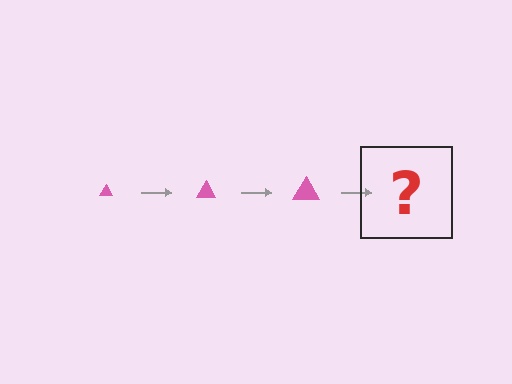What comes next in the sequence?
The next element should be a pink triangle, larger than the previous one.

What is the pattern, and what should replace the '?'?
The pattern is that the triangle gets progressively larger each step. The '?' should be a pink triangle, larger than the previous one.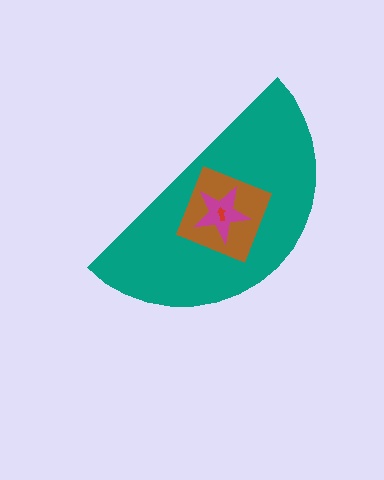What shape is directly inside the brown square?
The magenta star.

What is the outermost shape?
The teal semicircle.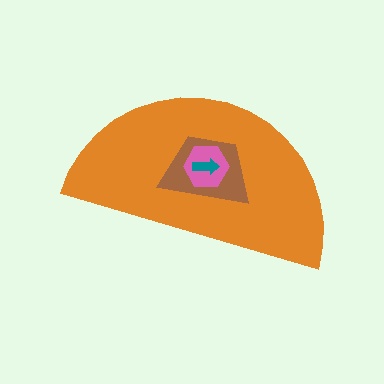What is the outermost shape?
The orange semicircle.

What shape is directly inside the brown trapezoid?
The pink hexagon.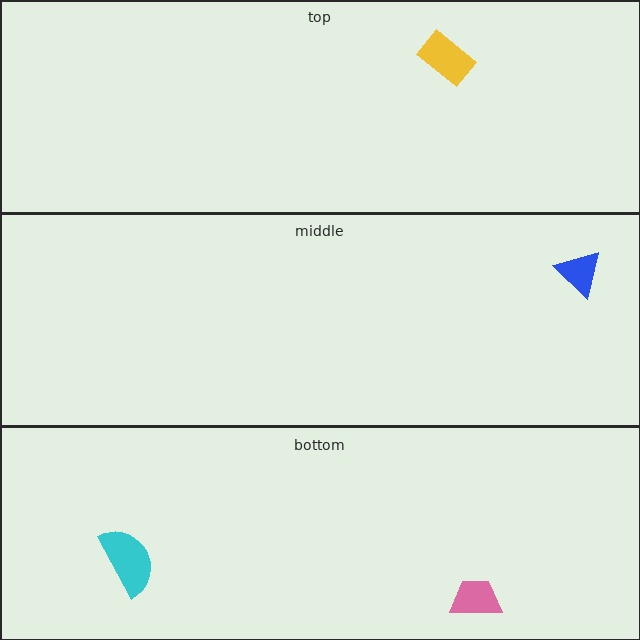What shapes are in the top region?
The yellow rectangle.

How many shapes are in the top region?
1.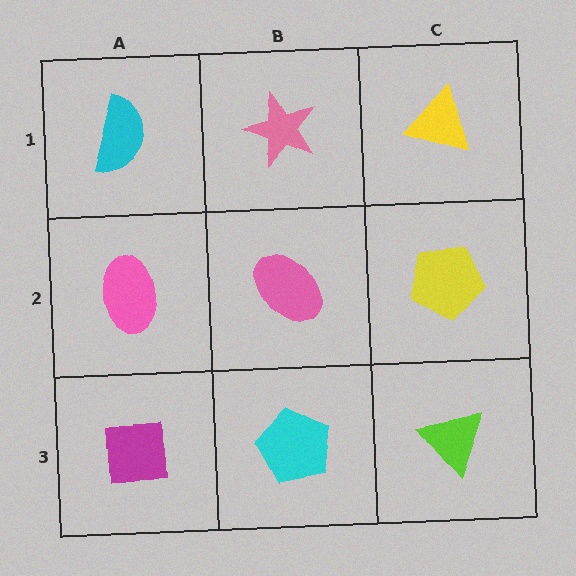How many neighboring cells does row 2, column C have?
3.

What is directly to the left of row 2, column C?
A pink ellipse.